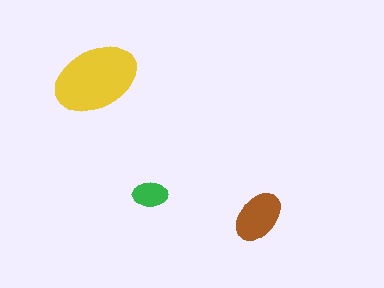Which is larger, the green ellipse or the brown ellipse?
The brown one.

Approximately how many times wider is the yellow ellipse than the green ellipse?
About 2.5 times wider.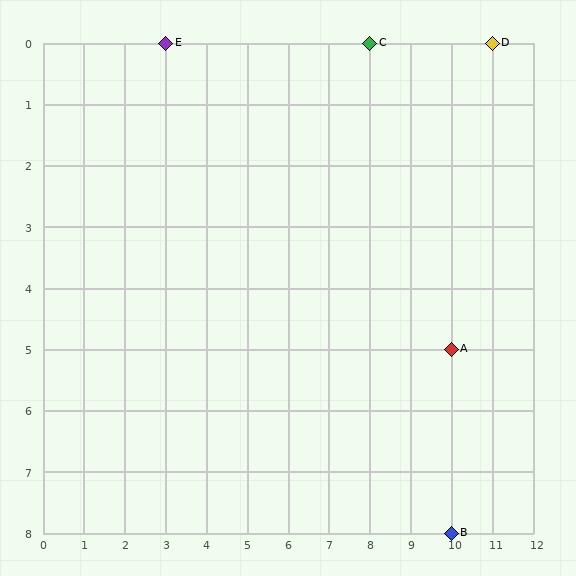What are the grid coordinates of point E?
Point E is at grid coordinates (3, 0).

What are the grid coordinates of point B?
Point B is at grid coordinates (10, 8).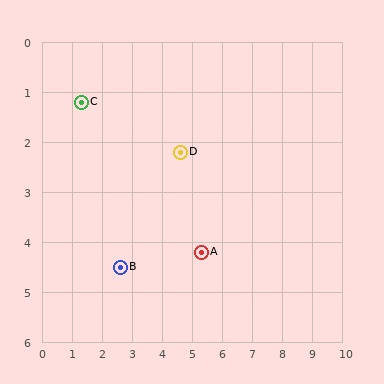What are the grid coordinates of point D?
Point D is at approximately (4.6, 2.2).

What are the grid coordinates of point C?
Point C is at approximately (1.3, 1.2).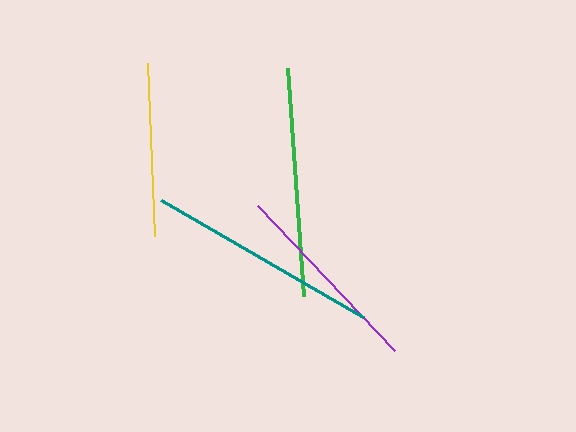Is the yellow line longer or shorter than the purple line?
The purple line is longer than the yellow line.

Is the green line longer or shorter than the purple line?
The green line is longer than the purple line.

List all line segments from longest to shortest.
From longest to shortest: teal, green, purple, yellow.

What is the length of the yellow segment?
The yellow segment is approximately 173 pixels long.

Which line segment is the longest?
The teal line is the longest at approximately 234 pixels.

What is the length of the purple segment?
The purple segment is approximately 200 pixels long.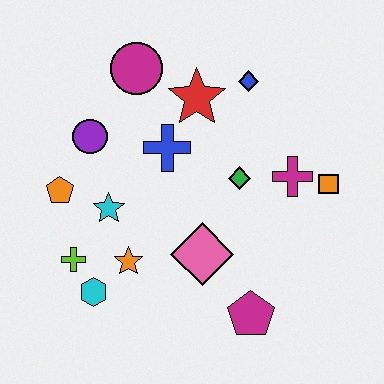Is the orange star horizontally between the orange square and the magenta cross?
No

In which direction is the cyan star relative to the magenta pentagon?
The cyan star is to the left of the magenta pentagon.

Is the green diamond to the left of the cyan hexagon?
No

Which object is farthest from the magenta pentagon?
The magenta circle is farthest from the magenta pentagon.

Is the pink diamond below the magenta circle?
Yes